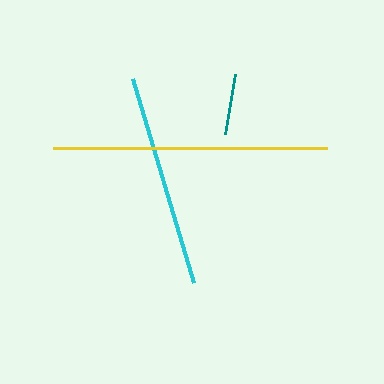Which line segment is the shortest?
The teal line is the shortest at approximately 61 pixels.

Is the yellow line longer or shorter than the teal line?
The yellow line is longer than the teal line.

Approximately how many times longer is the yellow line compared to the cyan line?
The yellow line is approximately 1.3 times the length of the cyan line.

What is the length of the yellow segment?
The yellow segment is approximately 274 pixels long.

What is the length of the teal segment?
The teal segment is approximately 61 pixels long.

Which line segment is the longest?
The yellow line is the longest at approximately 274 pixels.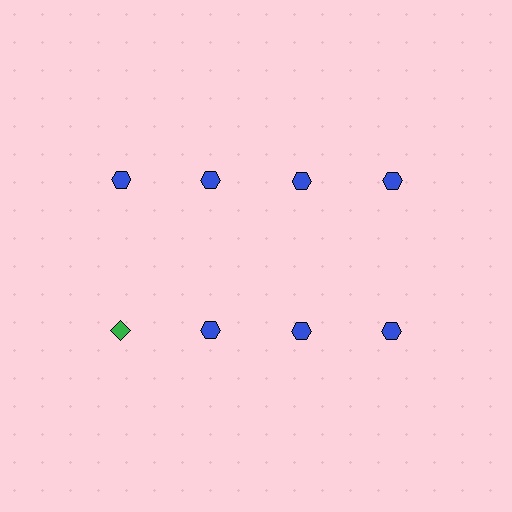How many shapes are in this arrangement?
There are 8 shapes arranged in a grid pattern.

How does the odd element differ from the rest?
It differs in both color (green instead of blue) and shape (diamond instead of hexagon).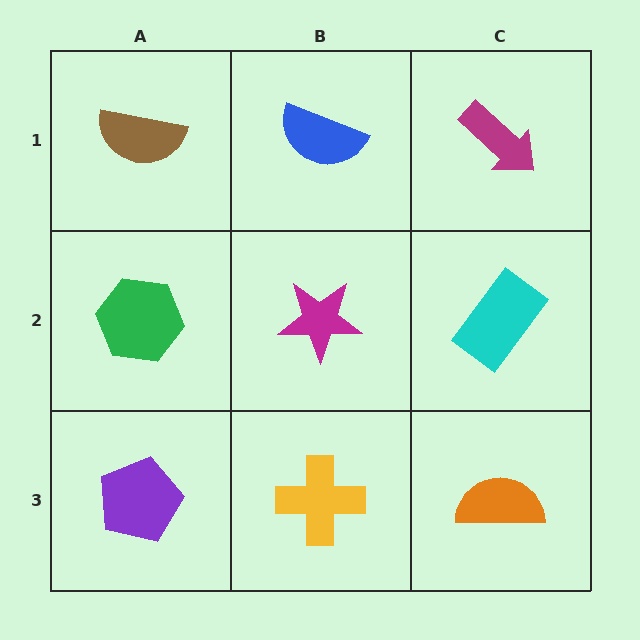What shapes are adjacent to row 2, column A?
A brown semicircle (row 1, column A), a purple pentagon (row 3, column A), a magenta star (row 2, column B).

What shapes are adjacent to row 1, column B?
A magenta star (row 2, column B), a brown semicircle (row 1, column A), a magenta arrow (row 1, column C).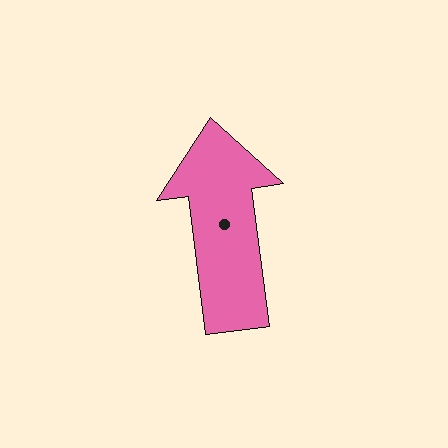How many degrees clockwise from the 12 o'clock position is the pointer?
Approximately 353 degrees.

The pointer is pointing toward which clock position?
Roughly 12 o'clock.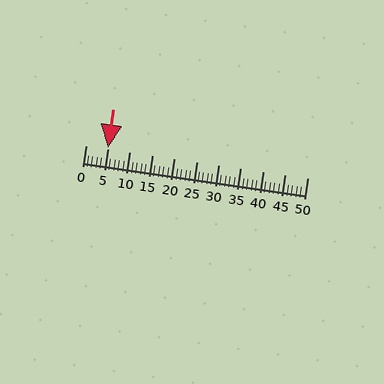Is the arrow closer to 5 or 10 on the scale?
The arrow is closer to 5.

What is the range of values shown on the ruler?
The ruler shows values from 0 to 50.